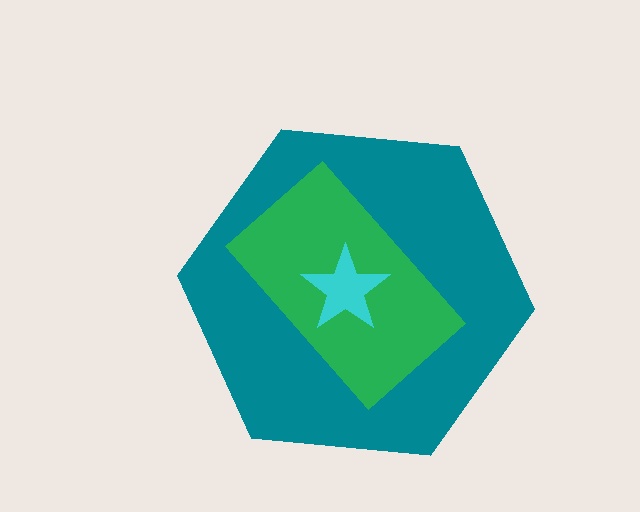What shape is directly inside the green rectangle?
The cyan star.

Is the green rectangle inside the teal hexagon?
Yes.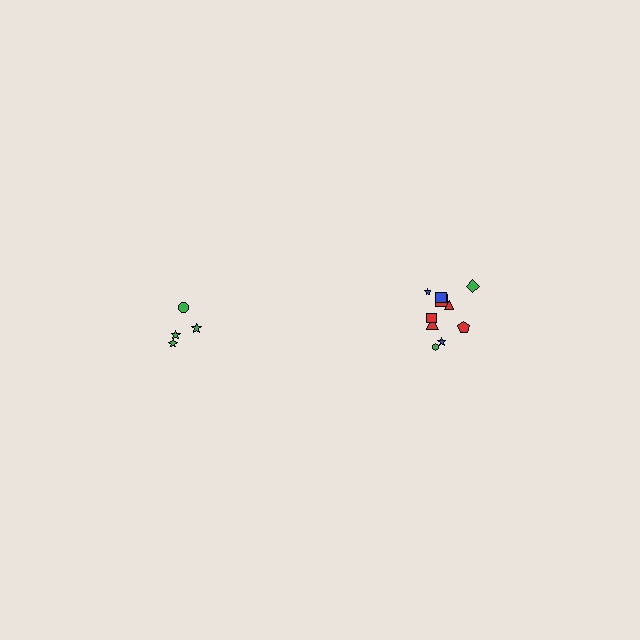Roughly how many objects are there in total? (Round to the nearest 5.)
Roughly 15 objects in total.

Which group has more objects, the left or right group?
The right group.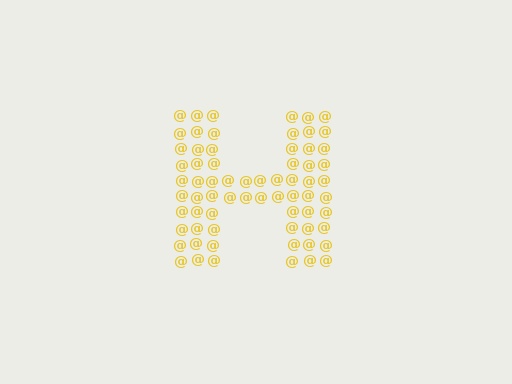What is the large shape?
The large shape is the letter H.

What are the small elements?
The small elements are at signs.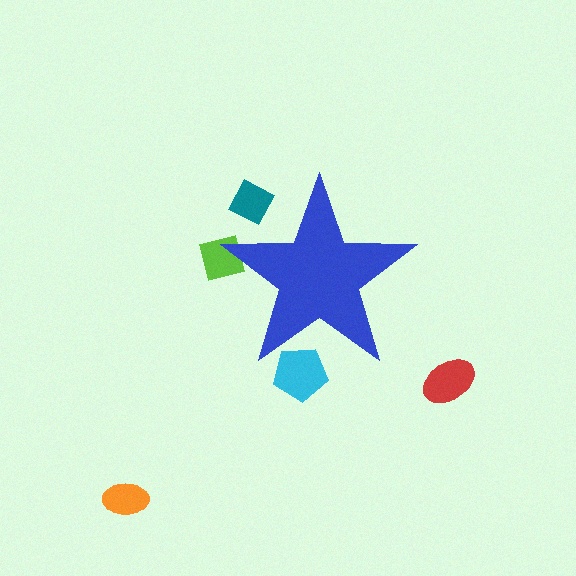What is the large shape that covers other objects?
A blue star.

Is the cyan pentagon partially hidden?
Yes, the cyan pentagon is partially hidden behind the blue star.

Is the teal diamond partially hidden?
Yes, the teal diamond is partially hidden behind the blue star.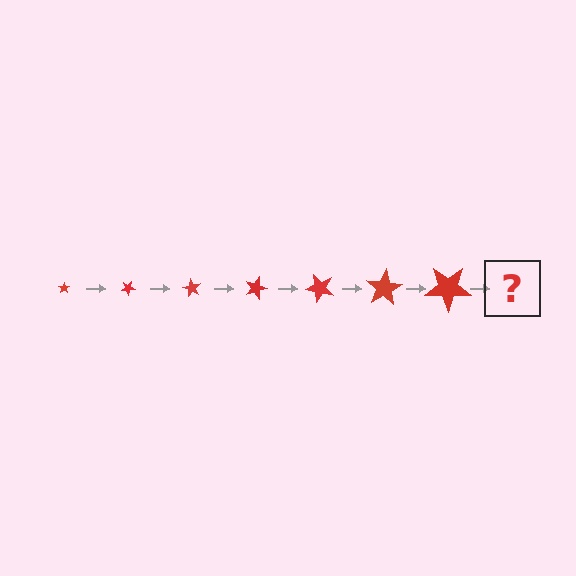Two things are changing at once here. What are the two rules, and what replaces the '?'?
The two rules are that the star grows larger each step and it rotates 30 degrees each step. The '?' should be a star, larger than the previous one and rotated 210 degrees from the start.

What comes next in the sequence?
The next element should be a star, larger than the previous one and rotated 210 degrees from the start.